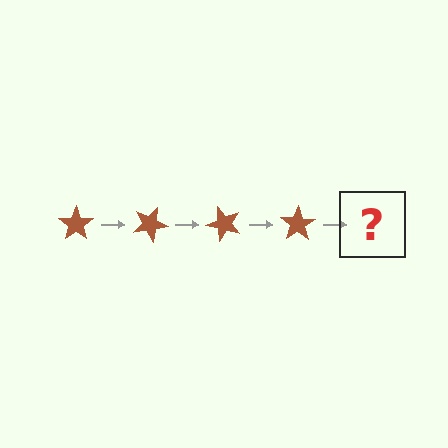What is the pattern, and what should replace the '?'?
The pattern is that the star rotates 25 degrees each step. The '?' should be a brown star rotated 100 degrees.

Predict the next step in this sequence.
The next step is a brown star rotated 100 degrees.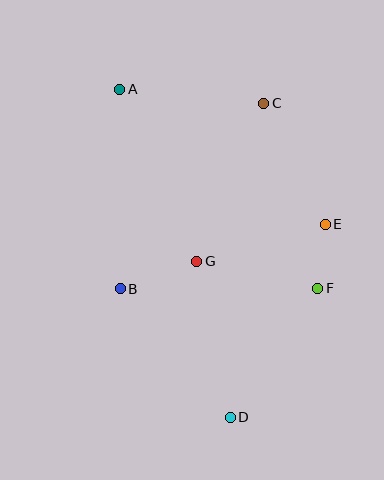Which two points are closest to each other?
Points E and F are closest to each other.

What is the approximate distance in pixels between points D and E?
The distance between D and E is approximately 215 pixels.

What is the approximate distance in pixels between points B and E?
The distance between B and E is approximately 215 pixels.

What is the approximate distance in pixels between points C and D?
The distance between C and D is approximately 316 pixels.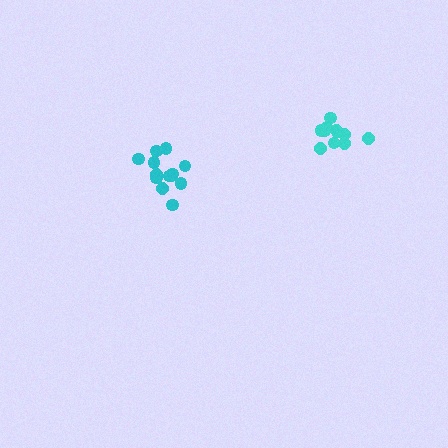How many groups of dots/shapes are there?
There are 2 groups.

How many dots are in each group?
Group 1: 13 dots, Group 2: 11 dots (24 total).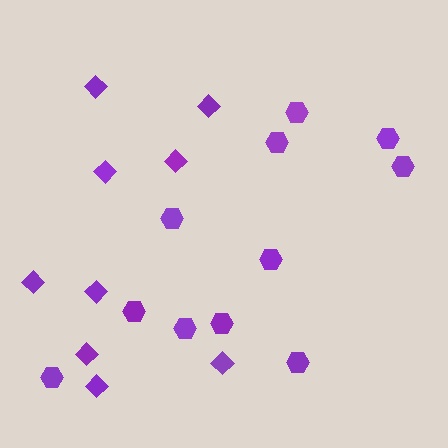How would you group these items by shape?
There are 2 groups: one group of hexagons (11) and one group of diamonds (9).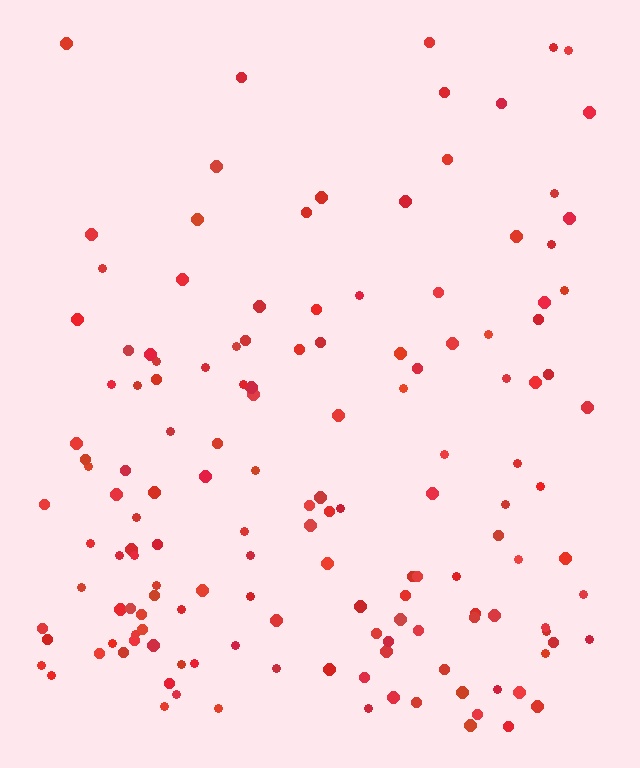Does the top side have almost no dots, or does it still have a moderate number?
Still a moderate number, just noticeably fewer than the bottom.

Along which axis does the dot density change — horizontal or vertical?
Vertical.